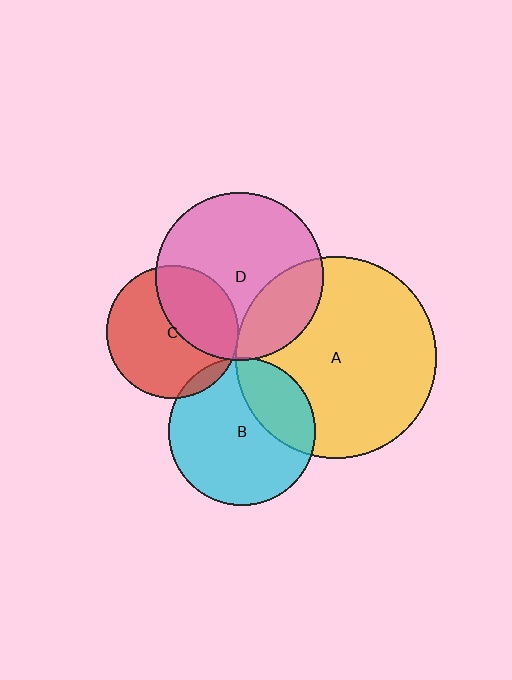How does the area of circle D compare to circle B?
Approximately 1.3 times.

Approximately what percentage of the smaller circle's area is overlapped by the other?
Approximately 25%.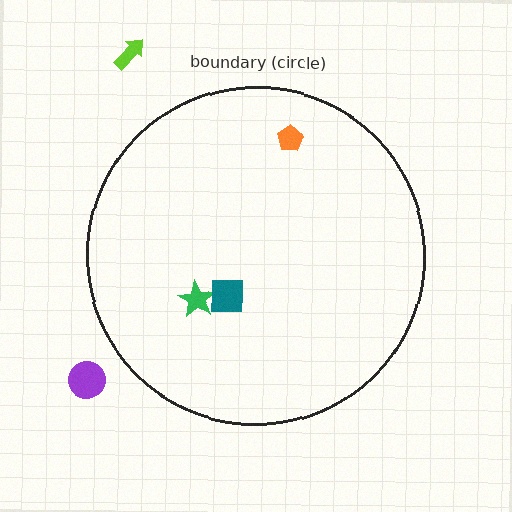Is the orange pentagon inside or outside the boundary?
Inside.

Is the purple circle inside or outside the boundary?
Outside.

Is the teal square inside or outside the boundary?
Inside.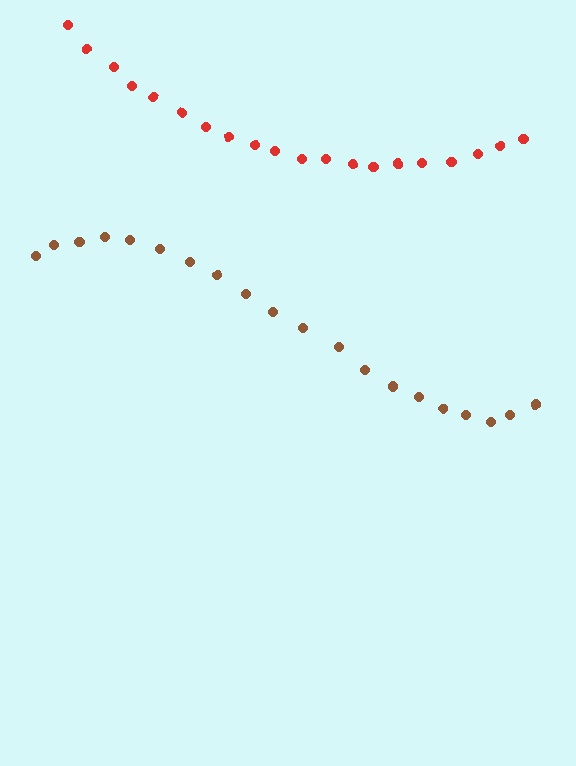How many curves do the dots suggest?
There are 2 distinct paths.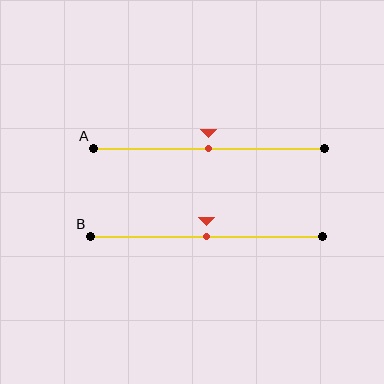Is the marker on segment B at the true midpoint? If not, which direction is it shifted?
Yes, the marker on segment B is at the true midpoint.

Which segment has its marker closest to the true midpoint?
Segment A has its marker closest to the true midpoint.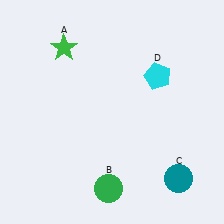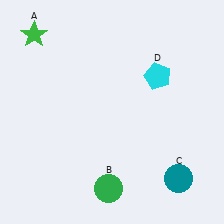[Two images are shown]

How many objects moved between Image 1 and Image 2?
1 object moved between the two images.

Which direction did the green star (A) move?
The green star (A) moved left.